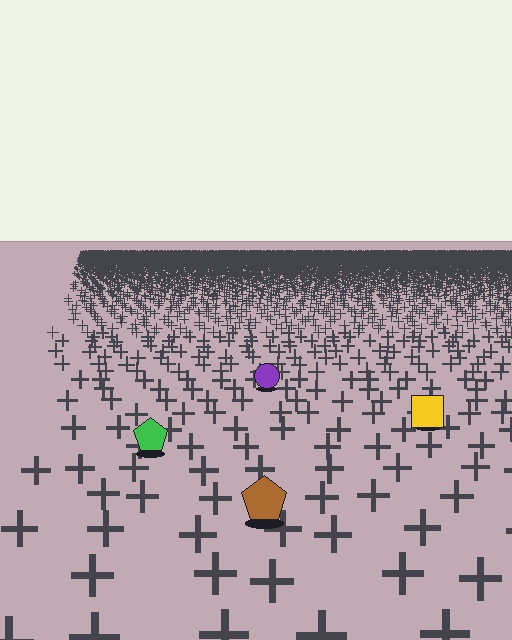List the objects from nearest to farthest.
From nearest to farthest: the brown pentagon, the green pentagon, the yellow square, the purple circle.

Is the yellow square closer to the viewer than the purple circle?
Yes. The yellow square is closer — you can tell from the texture gradient: the ground texture is coarser near it.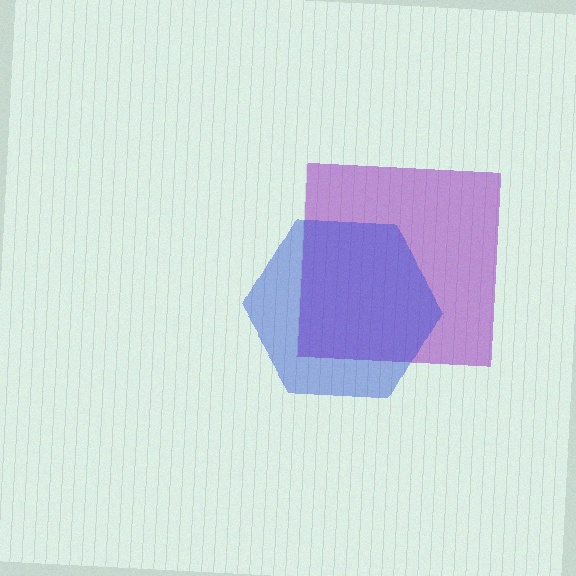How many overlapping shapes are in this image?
There are 2 overlapping shapes in the image.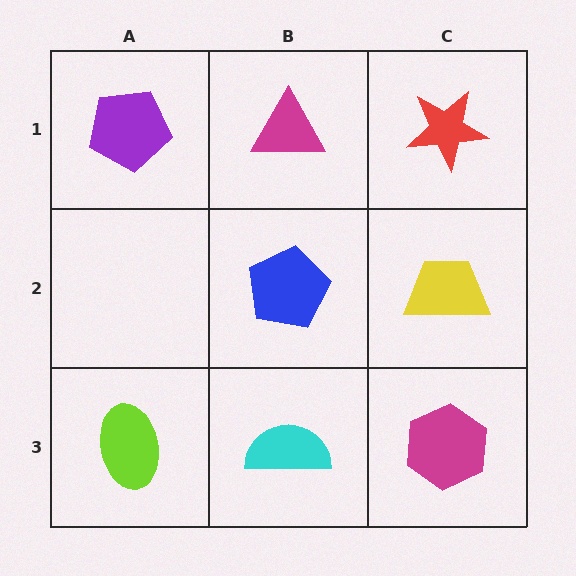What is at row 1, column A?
A purple pentagon.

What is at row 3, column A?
A lime ellipse.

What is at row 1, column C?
A red star.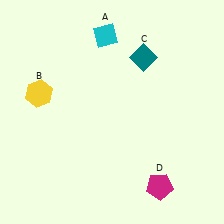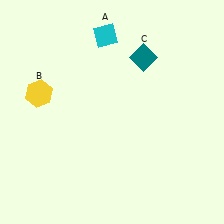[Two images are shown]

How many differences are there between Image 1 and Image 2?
There is 1 difference between the two images.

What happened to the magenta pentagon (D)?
The magenta pentagon (D) was removed in Image 2. It was in the bottom-right area of Image 1.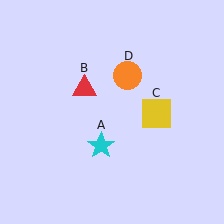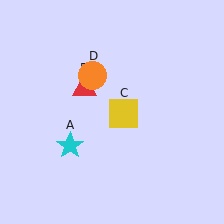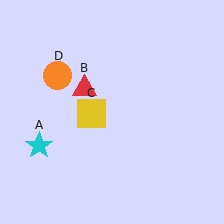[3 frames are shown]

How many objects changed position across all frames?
3 objects changed position: cyan star (object A), yellow square (object C), orange circle (object D).